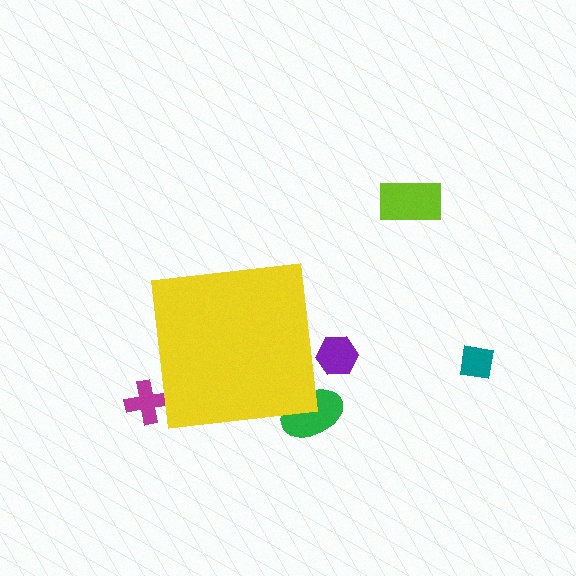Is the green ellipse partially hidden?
Yes, the green ellipse is partially hidden behind the yellow square.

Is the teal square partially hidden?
No, the teal square is fully visible.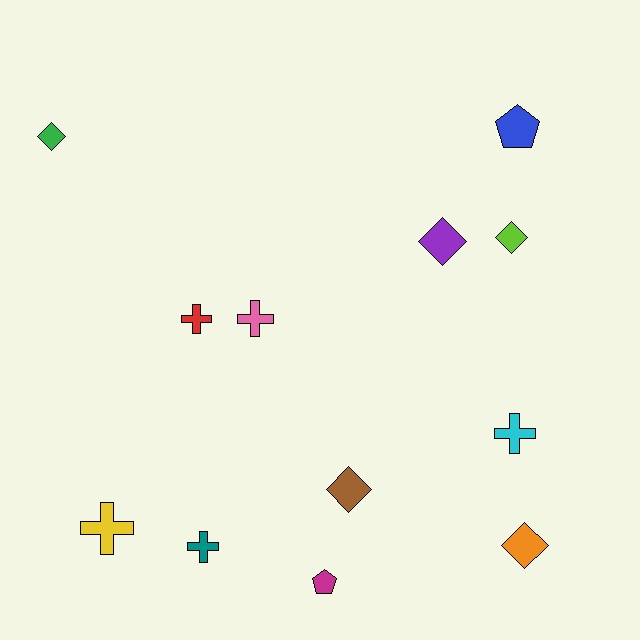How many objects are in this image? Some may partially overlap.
There are 12 objects.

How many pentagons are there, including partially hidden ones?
There are 2 pentagons.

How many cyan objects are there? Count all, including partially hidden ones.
There is 1 cyan object.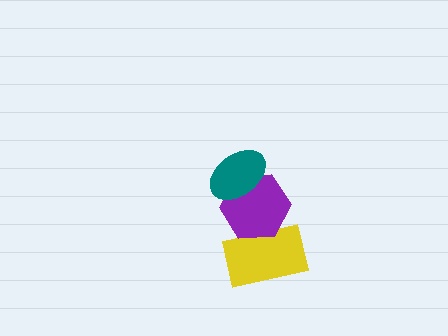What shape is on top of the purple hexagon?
The teal ellipse is on top of the purple hexagon.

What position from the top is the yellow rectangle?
The yellow rectangle is 3rd from the top.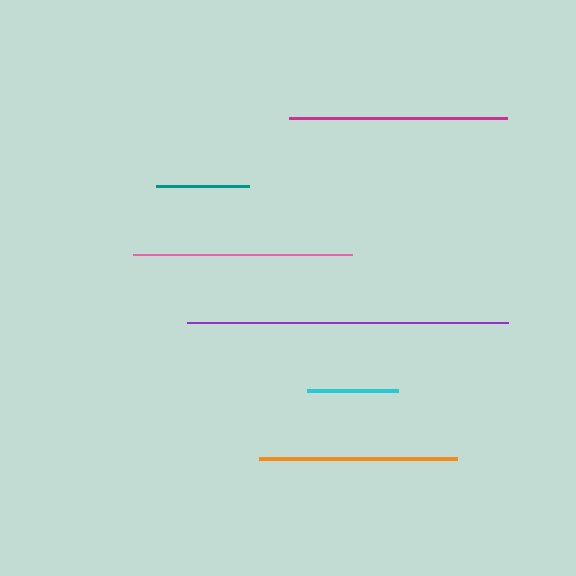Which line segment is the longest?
The purple line is the longest at approximately 321 pixels.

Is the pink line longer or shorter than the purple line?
The purple line is longer than the pink line.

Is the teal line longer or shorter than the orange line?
The orange line is longer than the teal line.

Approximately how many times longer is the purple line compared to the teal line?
The purple line is approximately 3.4 times the length of the teal line.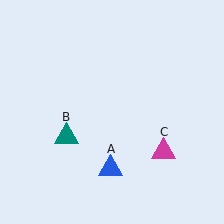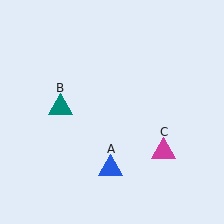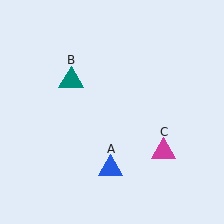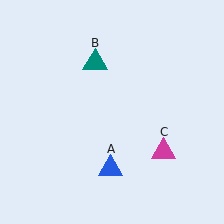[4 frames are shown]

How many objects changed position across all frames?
1 object changed position: teal triangle (object B).